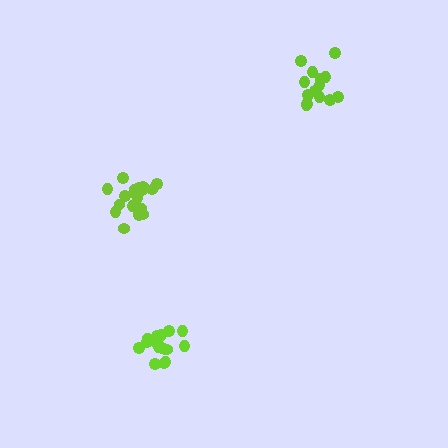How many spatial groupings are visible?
There are 3 spatial groupings.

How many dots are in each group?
Group 1: 17 dots, Group 2: 14 dots, Group 3: 19 dots (50 total).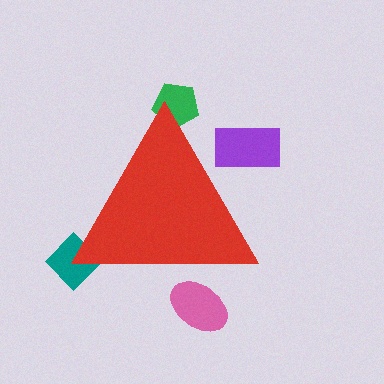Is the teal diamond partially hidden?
Yes, the teal diamond is partially hidden behind the red triangle.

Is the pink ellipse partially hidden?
Yes, the pink ellipse is partially hidden behind the red triangle.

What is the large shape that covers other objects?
A red triangle.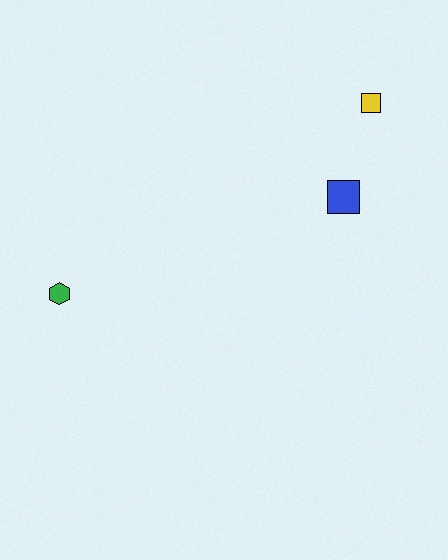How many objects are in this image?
There are 3 objects.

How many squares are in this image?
There are 2 squares.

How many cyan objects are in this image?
There are no cyan objects.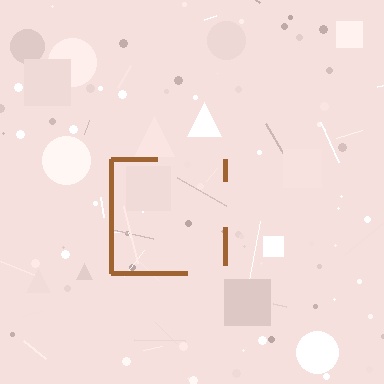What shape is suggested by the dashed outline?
The dashed outline suggests a square.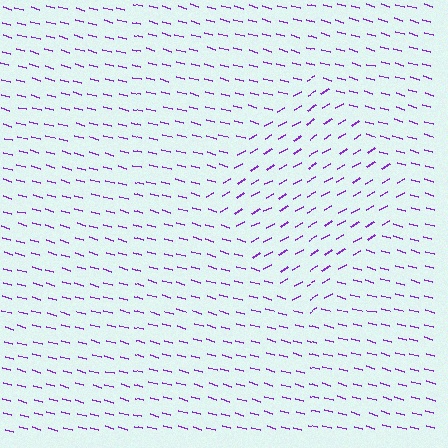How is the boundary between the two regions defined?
The boundary is defined purely by a change in line orientation (approximately 45 degrees difference). All lines are the same color and thickness.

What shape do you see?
I see a diamond.